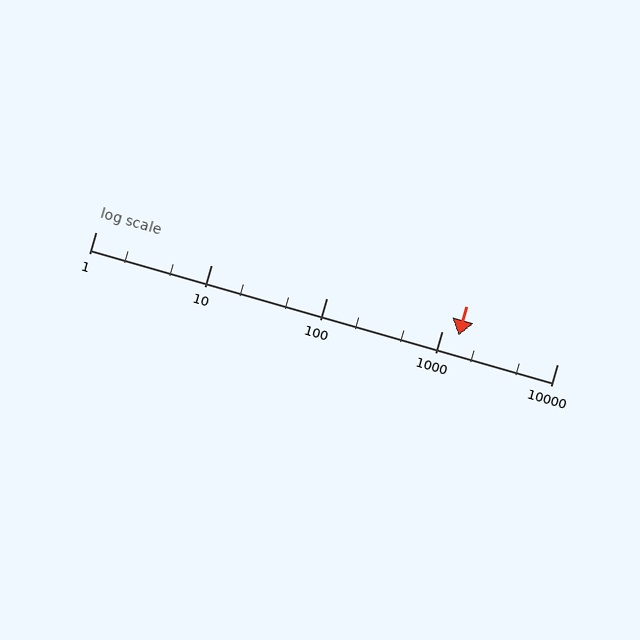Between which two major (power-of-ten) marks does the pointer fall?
The pointer is between 1000 and 10000.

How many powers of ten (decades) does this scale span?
The scale spans 4 decades, from 1 to 10000.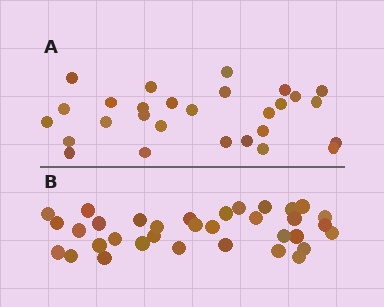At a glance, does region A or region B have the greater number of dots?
Region B (the bottom region) has more dots.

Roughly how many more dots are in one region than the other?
Region B has about 6 more dots than region A.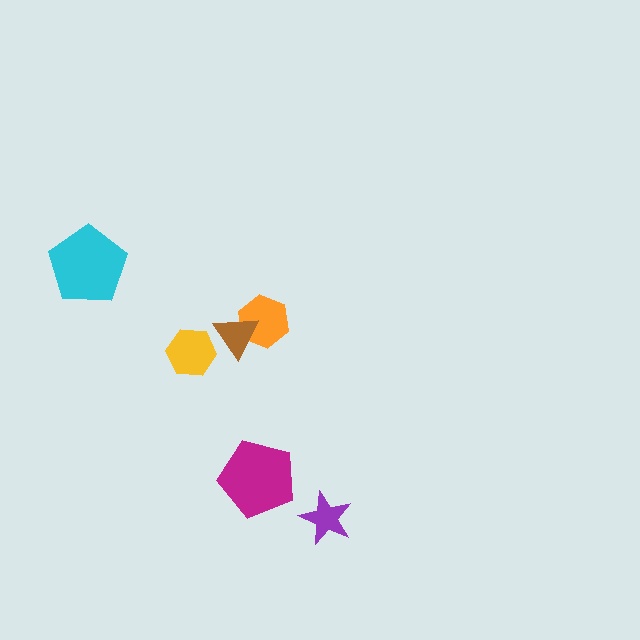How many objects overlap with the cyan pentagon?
0 objects overlap with the cyan pentagon.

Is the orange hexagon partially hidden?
Yes, it is partially covered by another shape.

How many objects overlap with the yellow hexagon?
0 objects overlap with the yellow hexagon.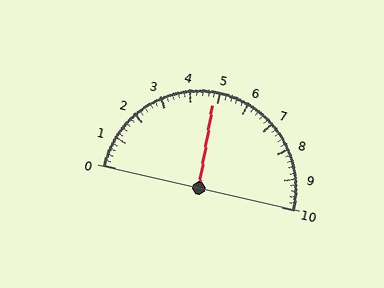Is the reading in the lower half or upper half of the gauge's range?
The reading is in the lower half of the range (0 to 10).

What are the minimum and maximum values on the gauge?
The gauge ranges from 0 to 10.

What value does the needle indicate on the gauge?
The needle indicates approximately 4.8.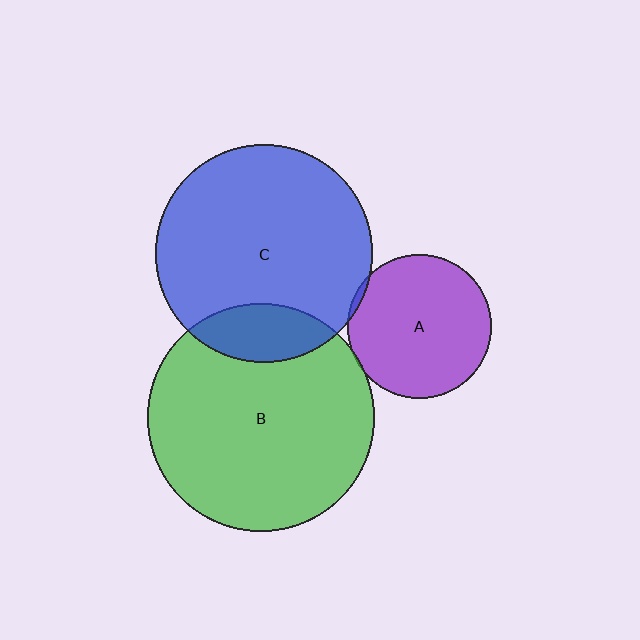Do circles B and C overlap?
Yes.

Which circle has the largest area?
Circle B (green).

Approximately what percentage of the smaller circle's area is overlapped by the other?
Approximately 15%.